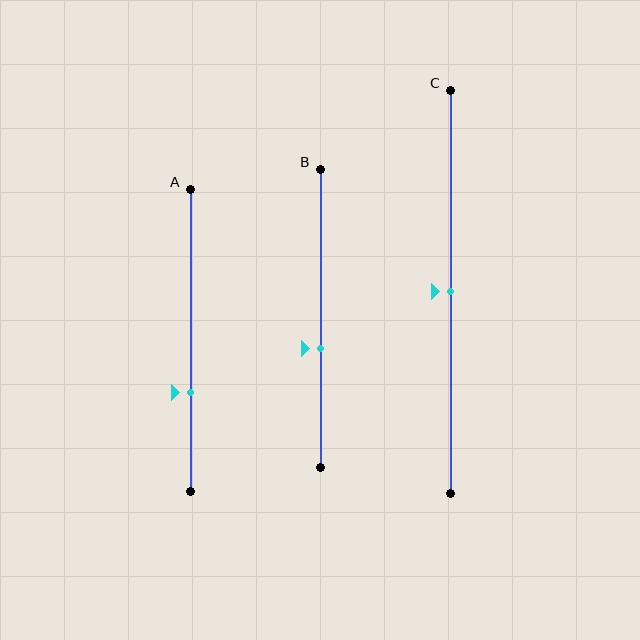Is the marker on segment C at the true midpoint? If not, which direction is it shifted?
Yes, the marker on segment C is at the true midpoint.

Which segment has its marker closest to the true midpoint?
Segment C has its marker closest to the true midpoint.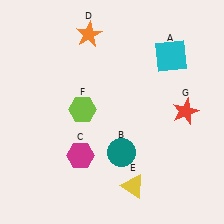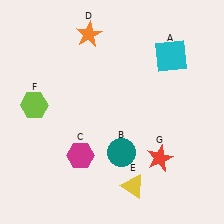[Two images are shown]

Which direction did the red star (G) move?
The red star (G) moved down.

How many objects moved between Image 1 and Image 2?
2 objects moved between the two images.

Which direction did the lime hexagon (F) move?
The lime hexagon (F) moved left.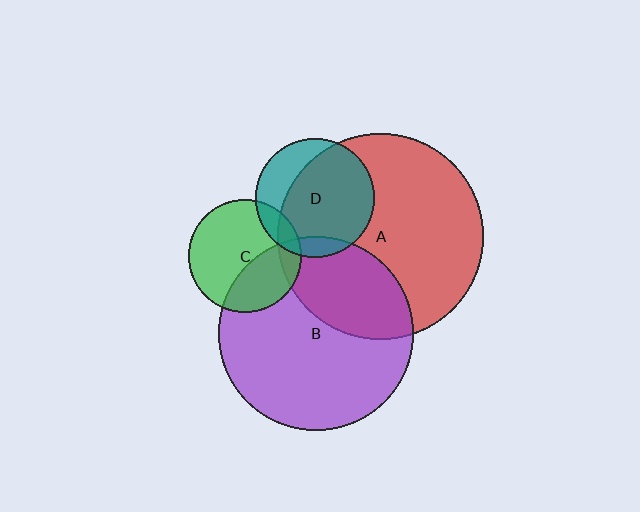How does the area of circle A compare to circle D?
Approximately 3.0 times.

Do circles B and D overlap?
Yes.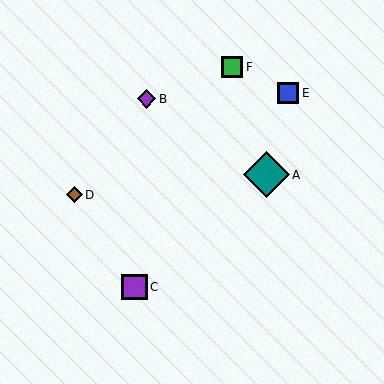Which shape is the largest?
The teal diamond (labeled A) is the largest.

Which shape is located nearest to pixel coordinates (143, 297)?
The purple square (labeled C) at (134, 287) is nearest to that location.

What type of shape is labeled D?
Shape D is a brown diamond.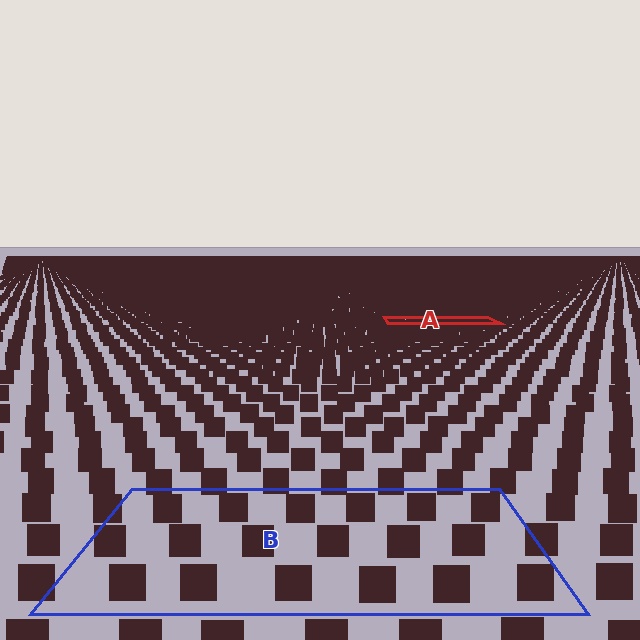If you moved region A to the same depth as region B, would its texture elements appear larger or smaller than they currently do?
They would appear larger. At a closer depth, the same texture elements are projected at a bigger on-screen size.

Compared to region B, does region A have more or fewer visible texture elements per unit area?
Region A has more texture elements per unit area — they are packed more densely because it is farther away.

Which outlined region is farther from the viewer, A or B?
Region A is farther from the viewer — the texture elements inside it appear smaller and more densely packed.